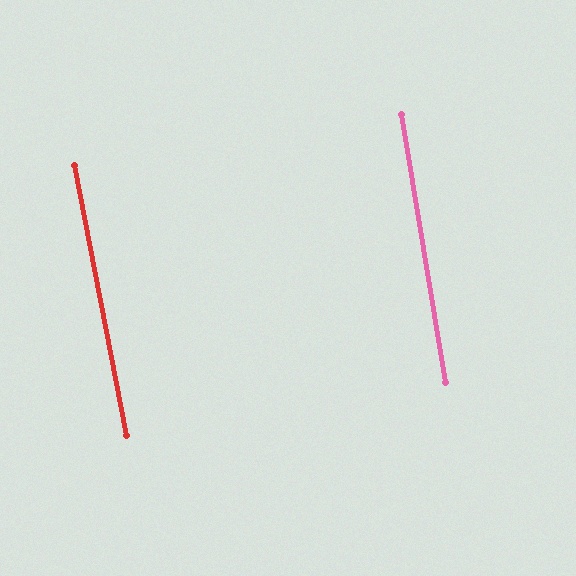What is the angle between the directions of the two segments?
Approximately 2 degrees.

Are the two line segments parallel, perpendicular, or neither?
Parallel — their directions differ by only 1.7°.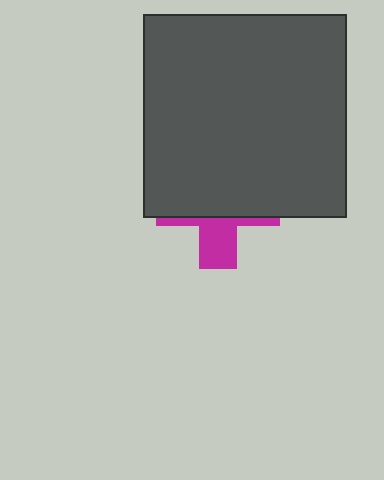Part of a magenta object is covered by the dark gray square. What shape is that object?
It is a cross.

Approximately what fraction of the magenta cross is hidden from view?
Roughly 67% of the magenta cross is hidden behind the dark gray square.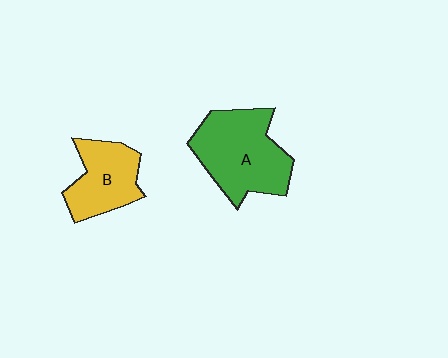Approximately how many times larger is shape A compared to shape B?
Approximately 1.5 times.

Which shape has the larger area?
Shape A (green).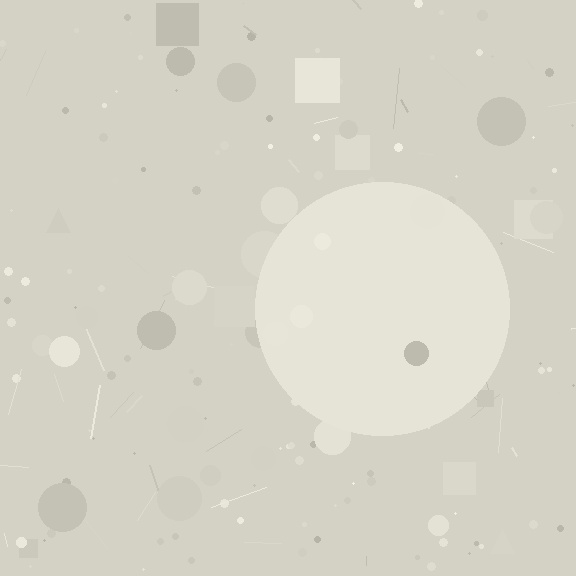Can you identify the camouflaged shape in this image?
The camouflaged shape is a circle.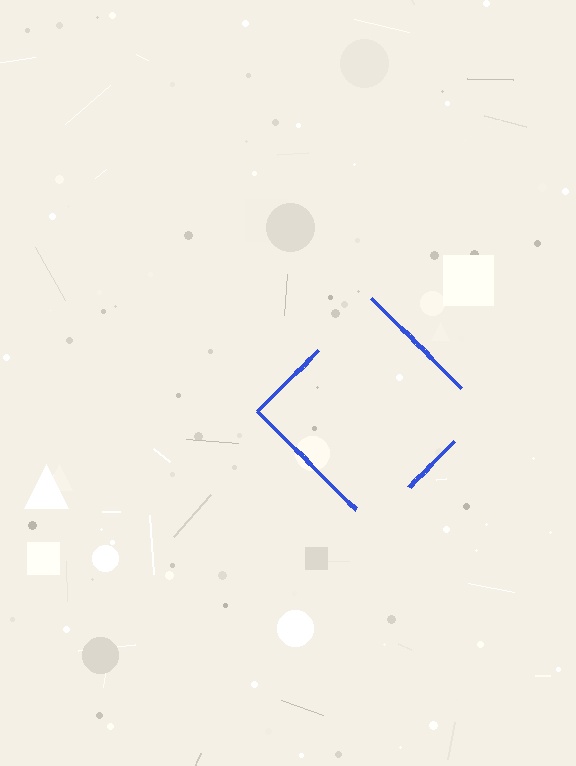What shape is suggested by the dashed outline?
The dashed outline suggests a diamond.